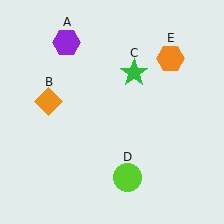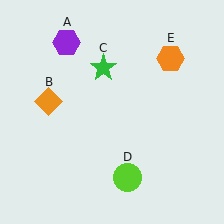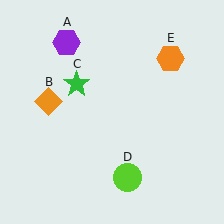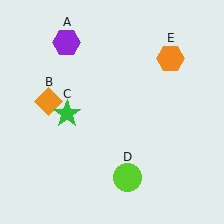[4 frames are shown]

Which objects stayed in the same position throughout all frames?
Purple hexagon (object A) and orange diamond (object B) and lime circle (object D) and orange hexagon (object E) remained stationary.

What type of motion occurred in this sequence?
The green star (object C) rotated counterclockwise around the center of the scene.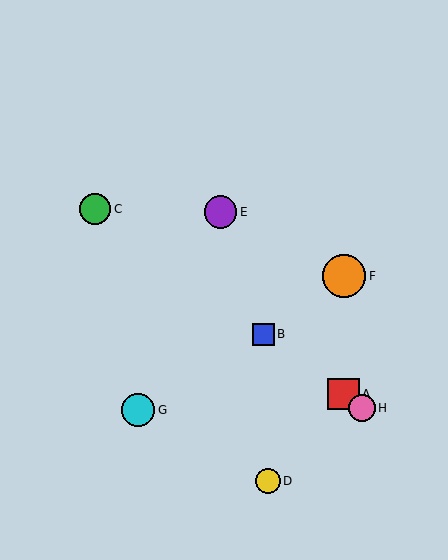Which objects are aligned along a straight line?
Objects A, B, C, H are aligned along a straight line.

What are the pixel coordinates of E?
Object E is at (221, 212).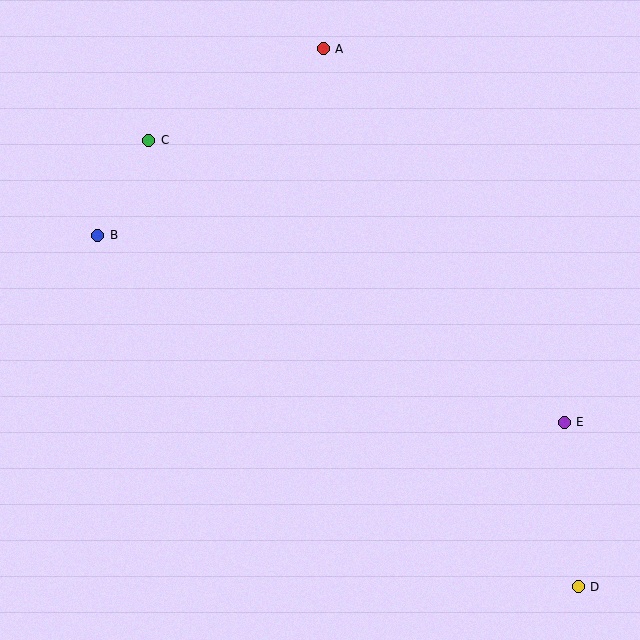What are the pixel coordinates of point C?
Point C is at (149, 140).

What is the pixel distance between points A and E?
The distance between A and E is 444 pixels.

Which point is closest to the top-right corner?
Point A is closest to the top-right corner.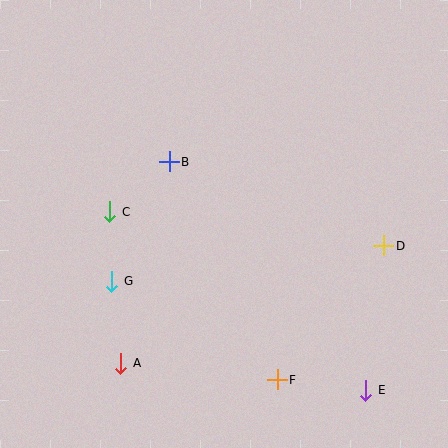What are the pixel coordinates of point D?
Point D is at (384, 246).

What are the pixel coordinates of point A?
Point A is at (121, 363).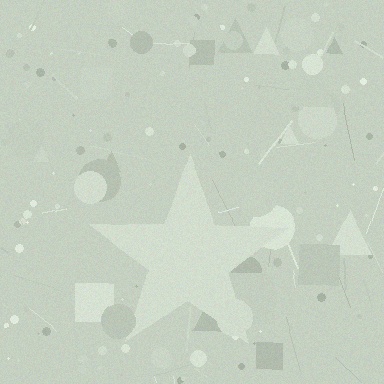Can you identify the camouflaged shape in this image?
The camouflaged shape is a star.